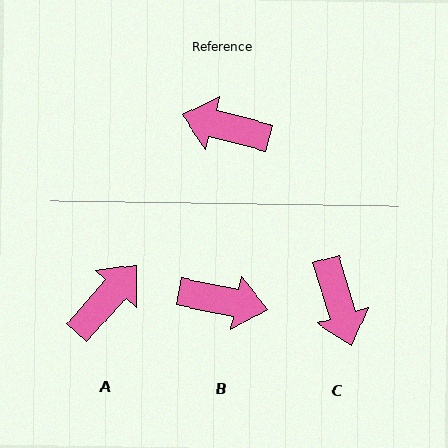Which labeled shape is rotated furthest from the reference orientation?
B, about 176 degrees away.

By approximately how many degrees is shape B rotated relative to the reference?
Approximately 176 degrees clockwise.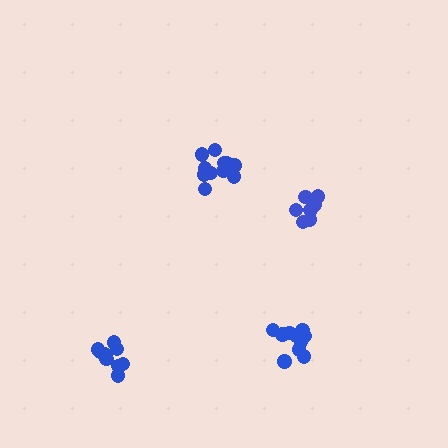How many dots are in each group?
Group 1: 11 dots, Group 2: 10 dots, Group 3: 7 dots, Group 4: 11 dots (39 total).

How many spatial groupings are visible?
There are 4 spatial groupings.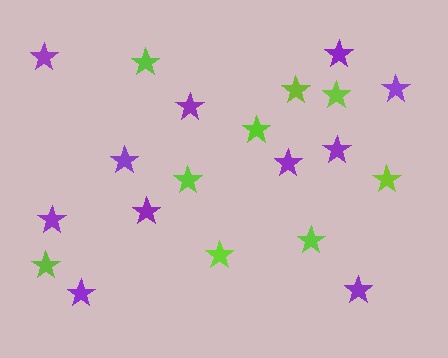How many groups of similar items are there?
There are 2 groups: one group of purple stars (11) and one group of lime stars (9).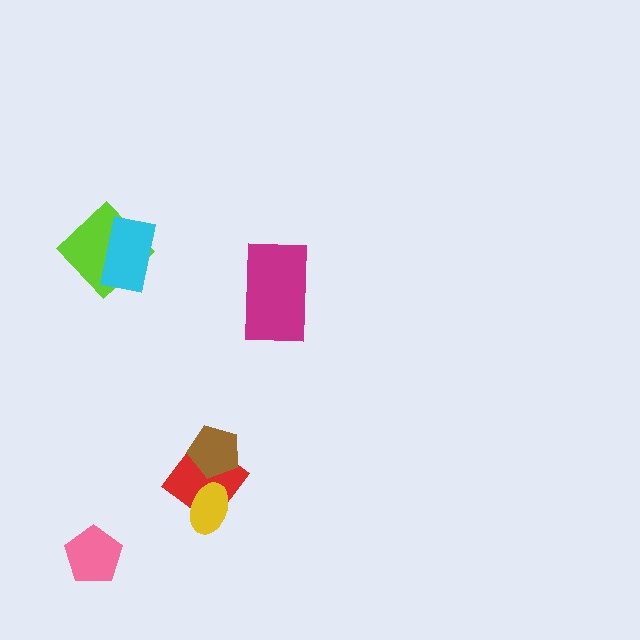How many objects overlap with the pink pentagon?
0 objects overlap with the pink pentagon.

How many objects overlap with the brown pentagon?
1 object overlaps with the brown pentagon.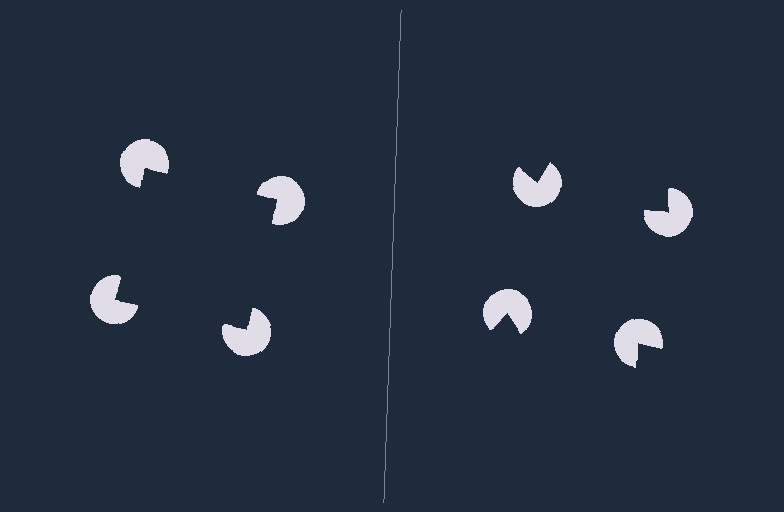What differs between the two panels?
The pac-man discs are positioned identically on both sides; only the wedge orientations differ. On the left they align to a square; on the right they are misaligned.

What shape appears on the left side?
An illusory square.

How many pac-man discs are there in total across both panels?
8 — 4 on each side.